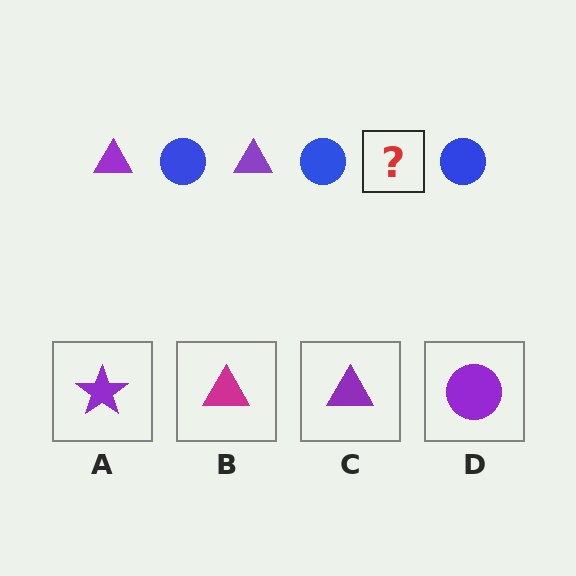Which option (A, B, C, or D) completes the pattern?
C.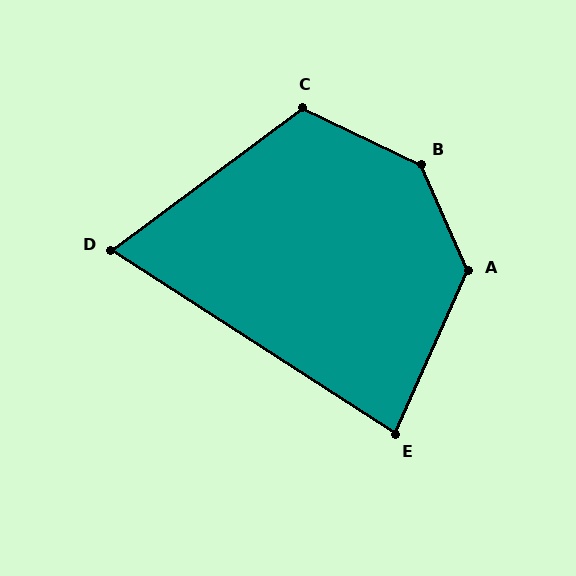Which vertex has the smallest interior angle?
D, at approximately 70 degrees.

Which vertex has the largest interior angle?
B, at approximately 140 degrees.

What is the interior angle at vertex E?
Approximately 81 degrees (acute).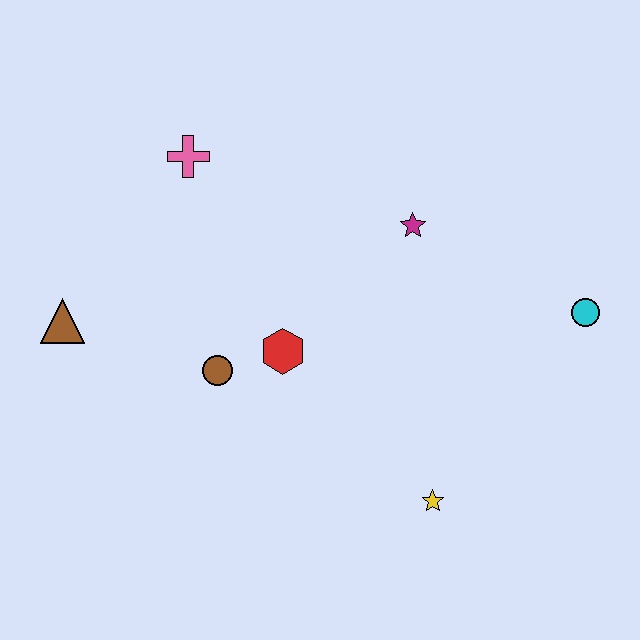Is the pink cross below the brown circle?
No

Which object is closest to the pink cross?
The brown triangle is closest to the pink cross.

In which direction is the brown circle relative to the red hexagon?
The brown circle is to the left of the red hexagon.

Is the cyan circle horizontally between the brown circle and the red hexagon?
No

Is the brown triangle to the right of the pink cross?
No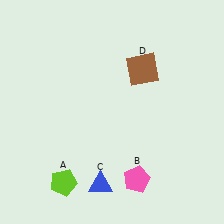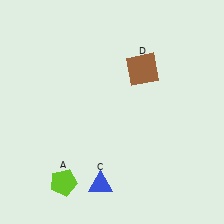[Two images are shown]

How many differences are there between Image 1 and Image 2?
There is 1 difference between the two images.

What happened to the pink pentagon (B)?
The pink pentagon (B) was removed in Image 2. It was in the bottom-right area of Image 1.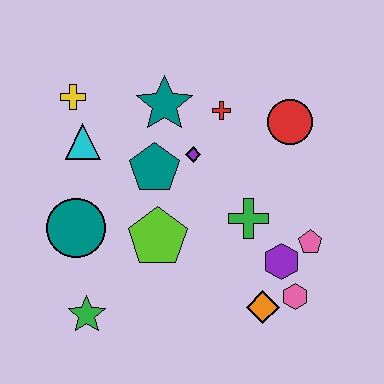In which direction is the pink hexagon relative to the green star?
The pink hexagon is to the right of the green star.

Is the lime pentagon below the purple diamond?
Yes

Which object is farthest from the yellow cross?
The pink hexagon is farthest from the yellow cross.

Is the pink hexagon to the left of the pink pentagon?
Yes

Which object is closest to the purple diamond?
The teal pentagon is closest to the purple diamond.